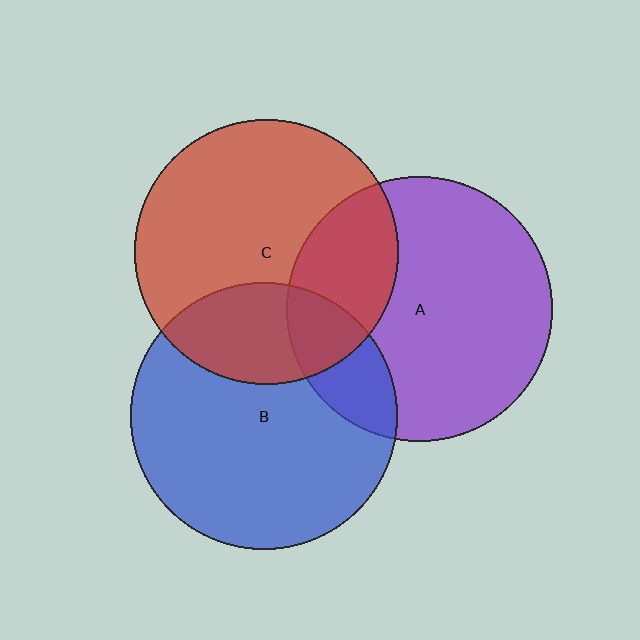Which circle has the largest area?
Circle B (blue).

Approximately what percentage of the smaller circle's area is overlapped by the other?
Approximately 25%.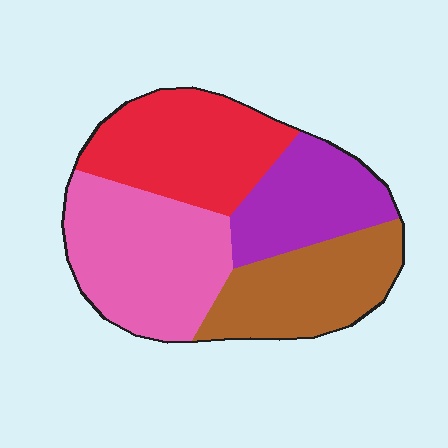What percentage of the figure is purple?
Purple takes up about one fifth (1/5) of the figure.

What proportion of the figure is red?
Red covers 26% of the figure.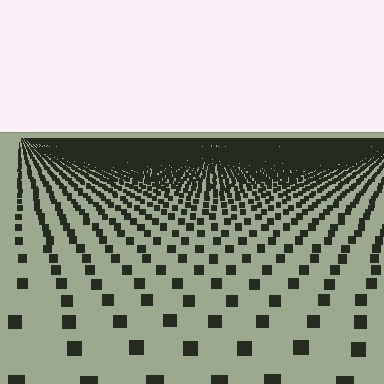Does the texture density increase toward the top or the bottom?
Density increases toward the top.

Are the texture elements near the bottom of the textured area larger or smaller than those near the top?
Larger. Near the bottom, elements are closer to the viewer and appear at a bigger on-screen size.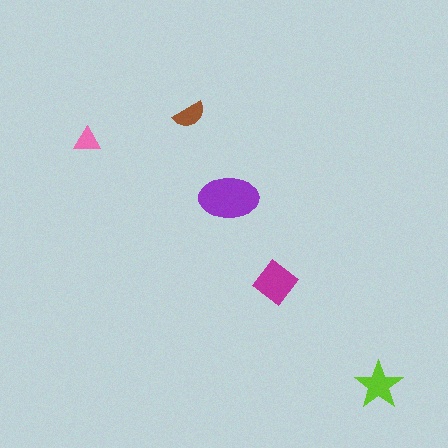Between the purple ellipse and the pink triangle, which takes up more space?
The purple ellipse.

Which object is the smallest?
The pink triangle.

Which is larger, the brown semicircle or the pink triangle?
The brown semicircle.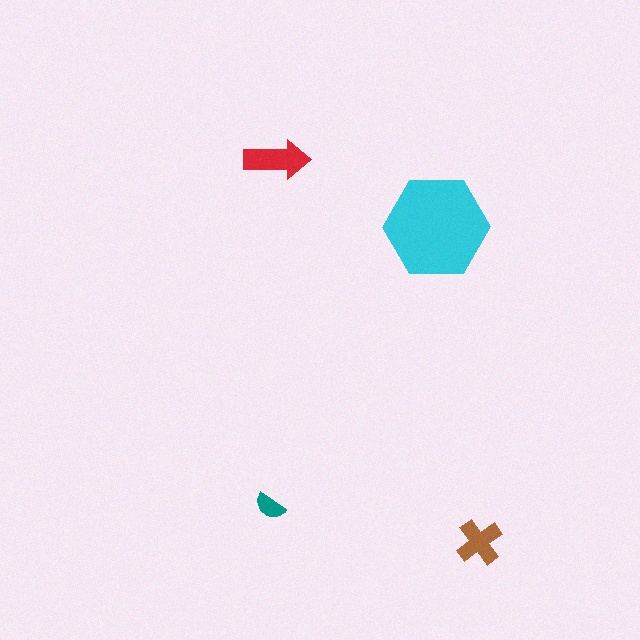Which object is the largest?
The cyan hexagon.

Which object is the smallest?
The teal semicircle.